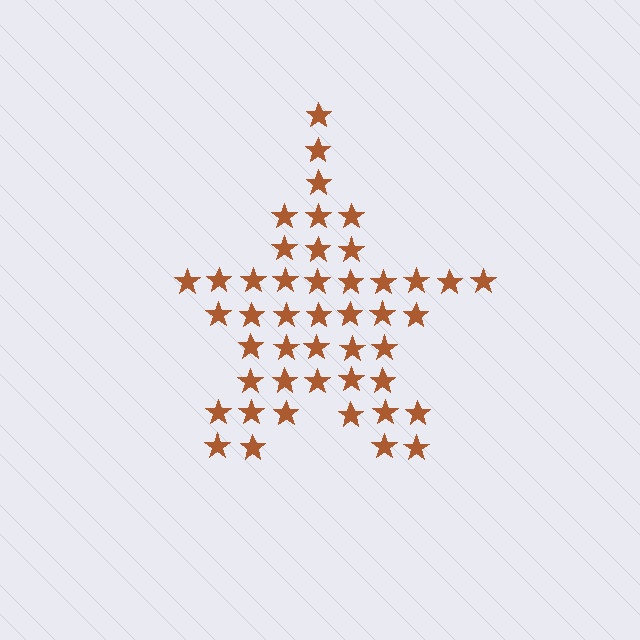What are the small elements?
The small elements are stars.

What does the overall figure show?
The overall figure shows a star.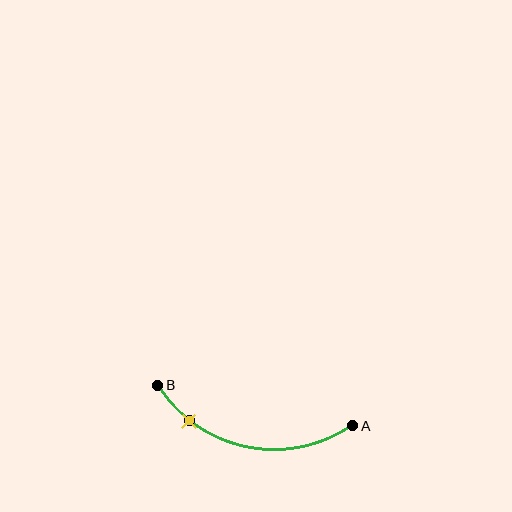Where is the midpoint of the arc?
The arc midpoint is the point on the curve farthest from the straight line joining A and B. It sits below that line.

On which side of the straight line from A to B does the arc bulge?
The arc bulges below the straight line connecting A and B.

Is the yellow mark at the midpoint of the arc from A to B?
No. The yellow mark lies on the arc but is closer to endpoint B. The arc midpoint would be at the point on the curve equidistant along the arc from both A and B.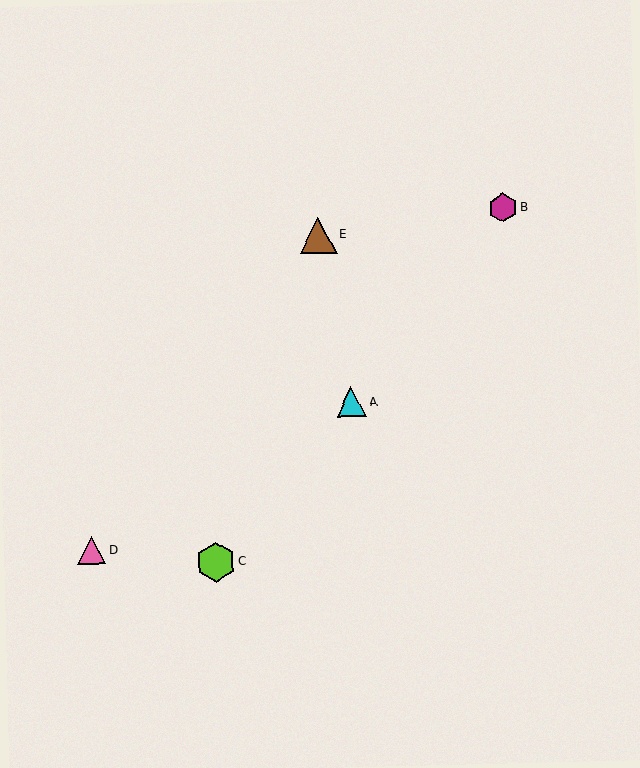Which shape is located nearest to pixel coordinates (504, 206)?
The magenta hexagon (labeled B) at (503, 208) is nearest to that location.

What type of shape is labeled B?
Shape B is a magenta hexagon.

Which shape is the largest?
The lime hexagon (labeled C) is the largest.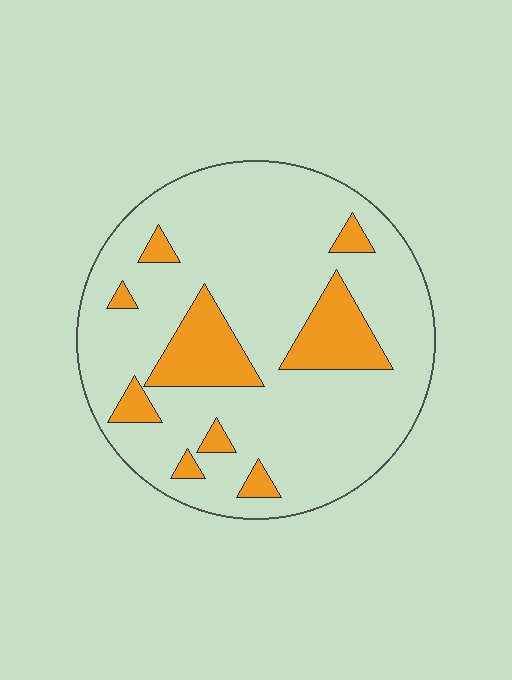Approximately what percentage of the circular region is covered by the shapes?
Approximately 20%.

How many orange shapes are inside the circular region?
9.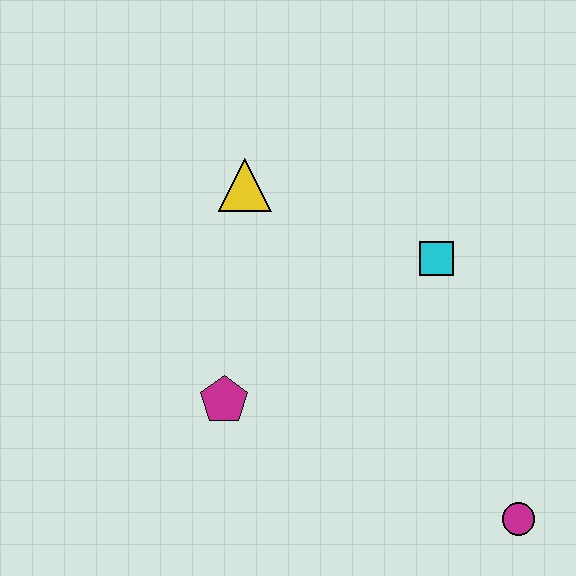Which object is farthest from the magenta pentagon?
The magenta circle is farthest from the magenta pentagon.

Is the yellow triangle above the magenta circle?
Yes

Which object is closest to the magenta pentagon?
The yellow triangle is closest to the magenta pentagon.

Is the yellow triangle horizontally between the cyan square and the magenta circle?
No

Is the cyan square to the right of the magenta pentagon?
Yes